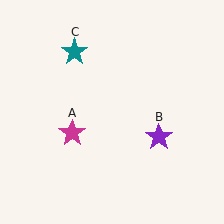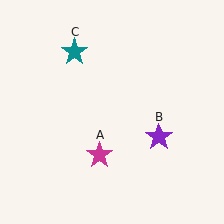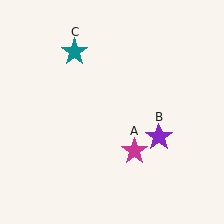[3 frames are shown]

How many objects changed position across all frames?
1 object changed position: magenta star (object A).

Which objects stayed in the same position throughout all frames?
Purple star (object B) and teal star (object C) remained stationary.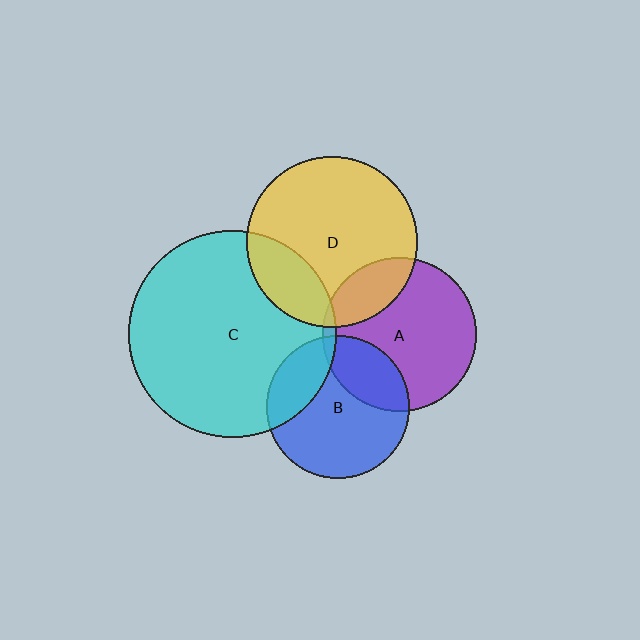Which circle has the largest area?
Circle C (cyan).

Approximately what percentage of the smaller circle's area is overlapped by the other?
Approximately 20%.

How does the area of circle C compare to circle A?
Approximately 1.8 times.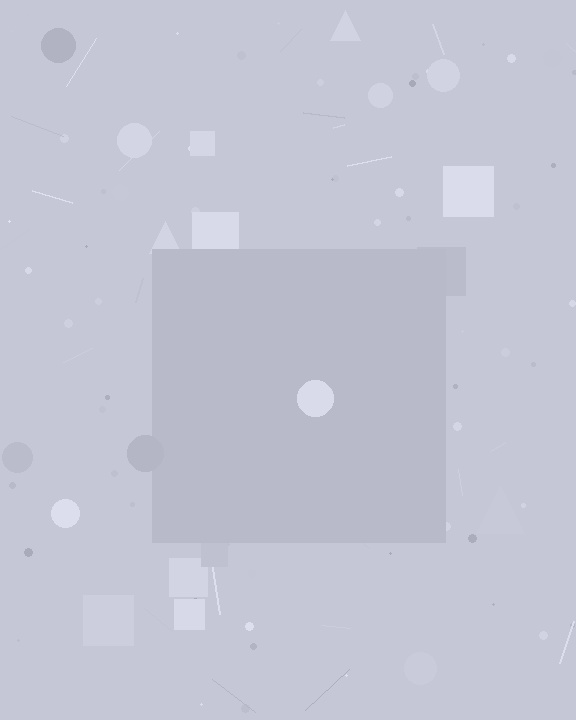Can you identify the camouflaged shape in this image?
The camouflaged shape is a square.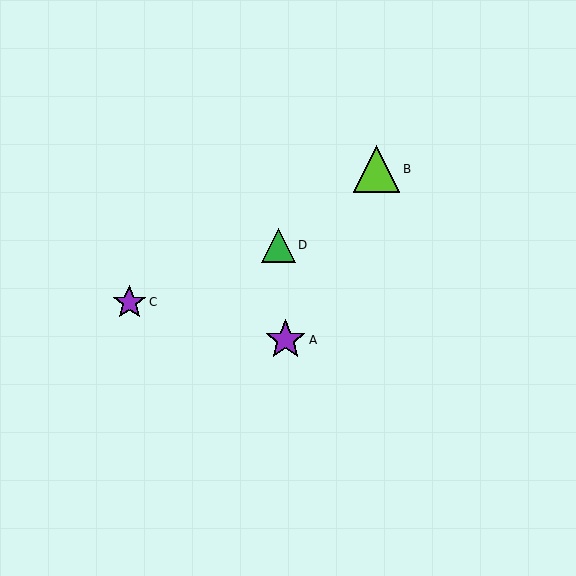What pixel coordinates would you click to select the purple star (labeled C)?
Click at (129, 302) to select the purple star C.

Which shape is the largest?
The lime triangle (labeled B) is the largest.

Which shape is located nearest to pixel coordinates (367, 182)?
The lime triangle (labeled B) at (377, 169) is nearest to that location.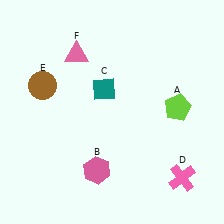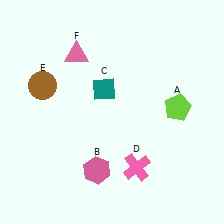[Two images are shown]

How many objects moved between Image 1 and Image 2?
1 object moved between the two images.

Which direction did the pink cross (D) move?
The pink cross (D) moved left.